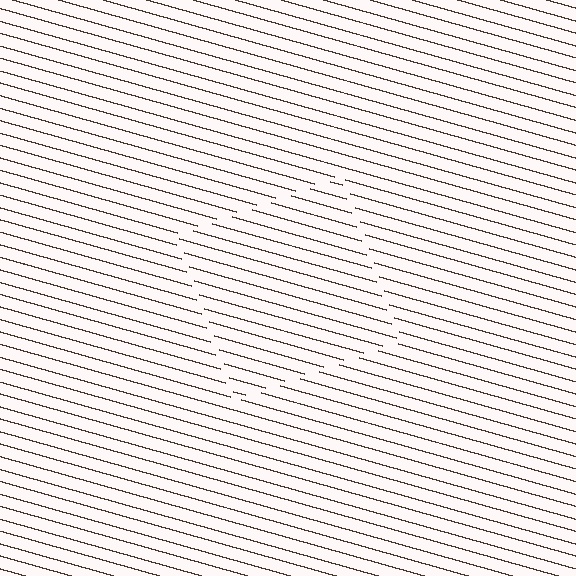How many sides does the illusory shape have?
4 sides — the line-ends trace a square.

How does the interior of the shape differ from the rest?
The interior of the shape contains the same grating, shifted by half a period — the contour is defined by the phase discontinuity where line-ends from the inner and outer gratings abut.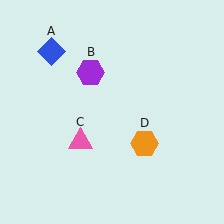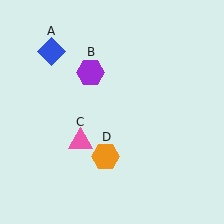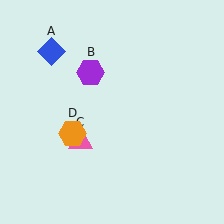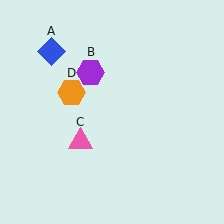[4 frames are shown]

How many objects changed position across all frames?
1 object changed position: orange hexagon (object D).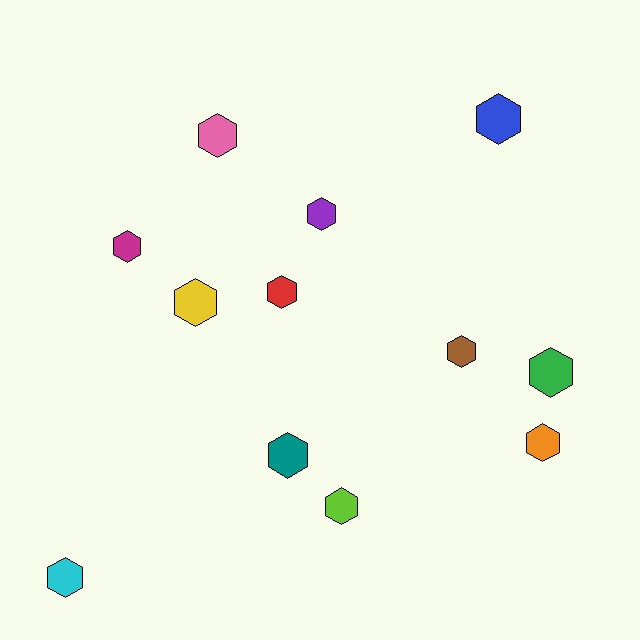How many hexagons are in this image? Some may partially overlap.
There are 12 hexagons.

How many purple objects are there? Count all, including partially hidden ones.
There is 1 purple object.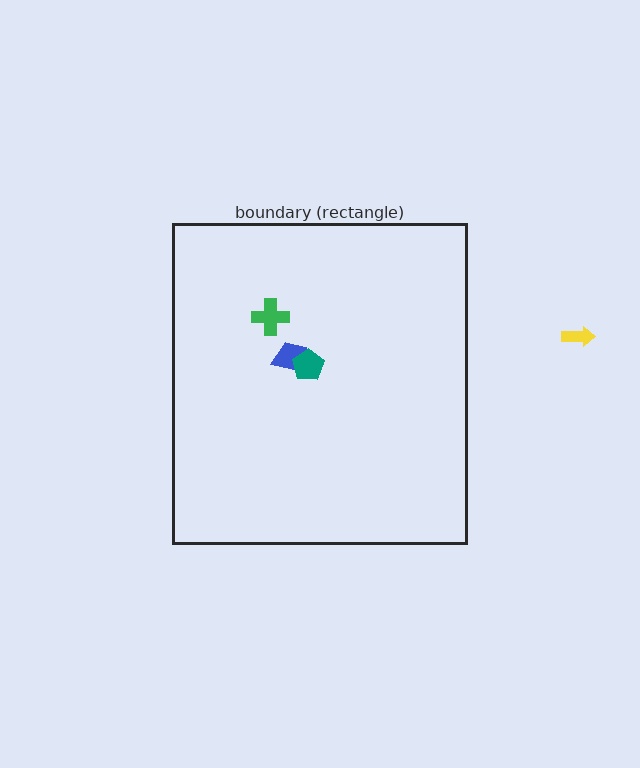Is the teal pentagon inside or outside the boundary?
Inside.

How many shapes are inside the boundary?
3 inside, 1 outside.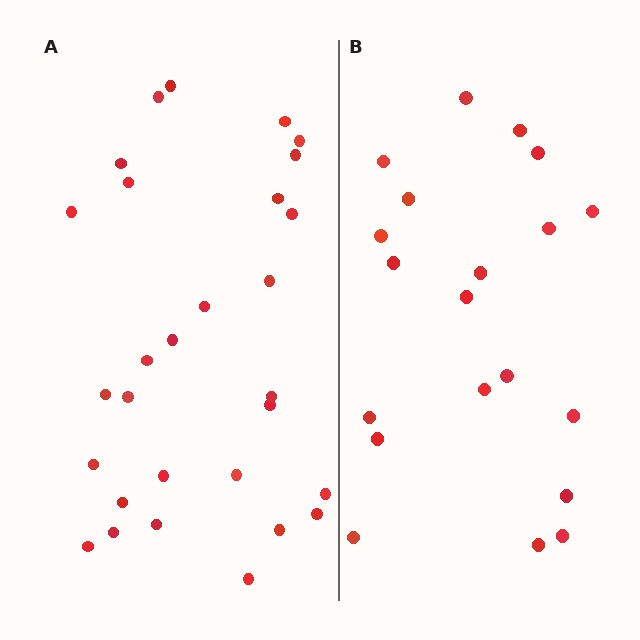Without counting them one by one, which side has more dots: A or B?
Region A (the left region) has more dots.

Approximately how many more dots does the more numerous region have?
Region A has roughly 8 or so more dots than region B.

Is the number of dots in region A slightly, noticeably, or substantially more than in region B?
Region A has substantially more. The ratio is roughly 1.4 to 1.